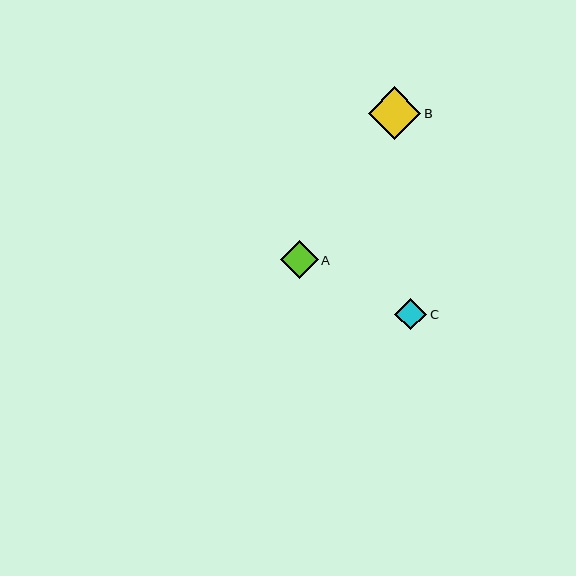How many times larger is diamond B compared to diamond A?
Diamond B is approximately 1.4 times the size of diamond A.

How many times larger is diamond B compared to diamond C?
Diamond B is approximately 1.6 times the size of diamond C.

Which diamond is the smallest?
Diamond C is the smallest with a size of approximately 32 pixels.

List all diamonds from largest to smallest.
From largest to smallest: B, A, C.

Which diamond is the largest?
Diamond B is the largest with a size of approximately 52 pixels.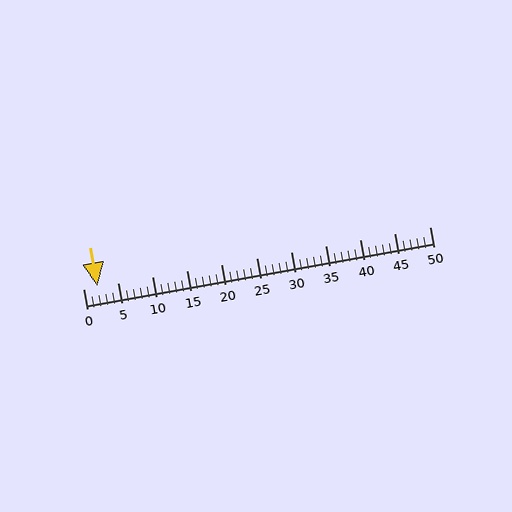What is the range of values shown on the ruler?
The ruler shows values from 0 to 50.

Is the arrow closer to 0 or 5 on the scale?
The arrow is closer to 0.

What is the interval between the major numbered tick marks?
The major tick marks are spaced 5 units apart.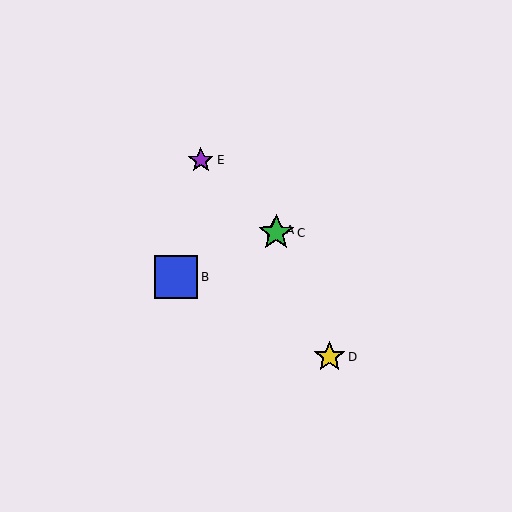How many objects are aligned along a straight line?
3 objects (A, C, E) are aligned along a straight line.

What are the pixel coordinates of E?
Object E is at (201, 160).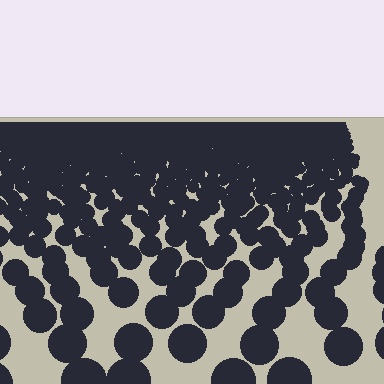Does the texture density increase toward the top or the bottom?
Density increases toward the top.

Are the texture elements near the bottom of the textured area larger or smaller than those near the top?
Larger. Near the bottom, elements are closer to the viewer and appear at a bigger on-screen size.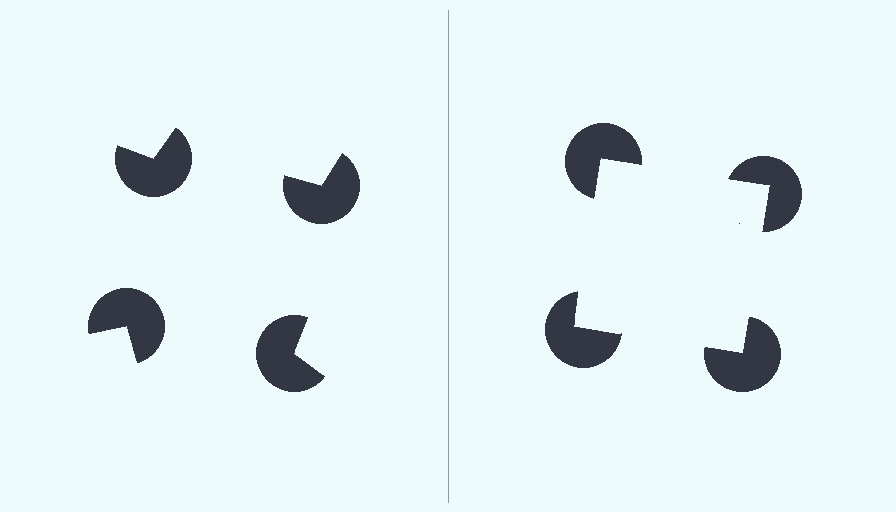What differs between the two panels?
The pac-man discs are positioned identically on both sides; only the wedge orientations differ. On the right they align to a square; on the left they are misaligned.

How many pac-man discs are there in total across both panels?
8 — 4 on each side.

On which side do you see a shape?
An illusory square appears on the right side. On the left side the wedge cuts are rotated, so no coherent shape forms.